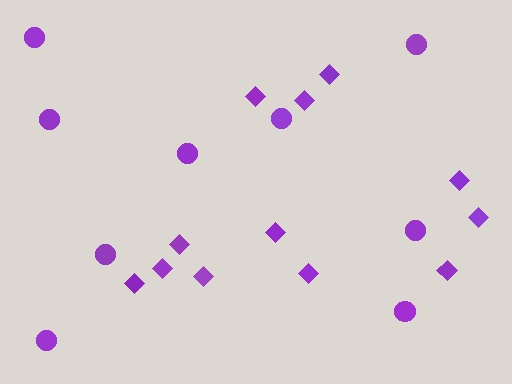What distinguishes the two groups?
There are 2 groups: one group of diamonds (12) and one group of circles (9).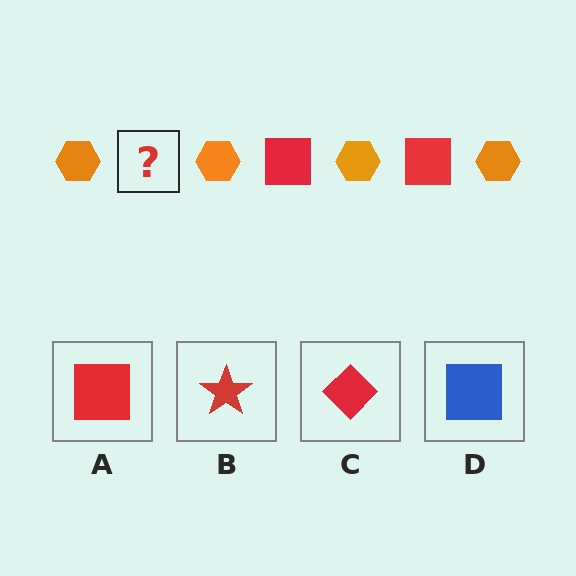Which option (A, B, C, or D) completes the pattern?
A.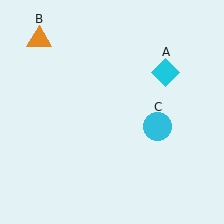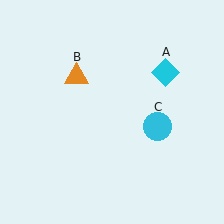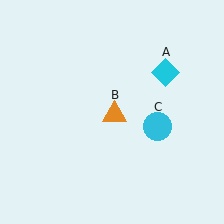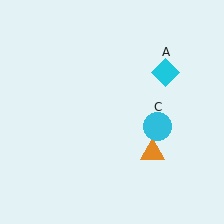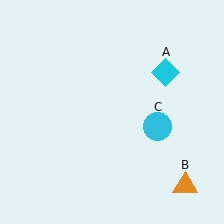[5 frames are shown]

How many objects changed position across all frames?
1 object changed position: orange triangle (object B).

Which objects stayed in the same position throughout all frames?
Cyan diamond (object A) and cyan circle (object C) remained stationary.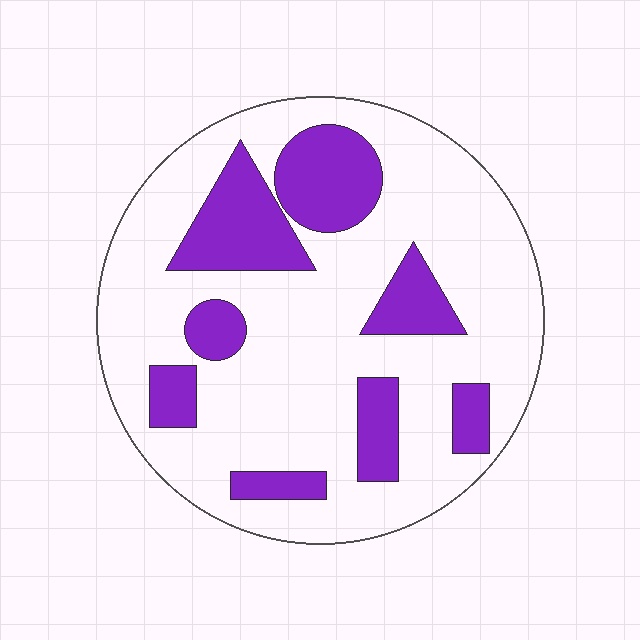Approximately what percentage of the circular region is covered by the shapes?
Approximately 25%.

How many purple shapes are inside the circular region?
8.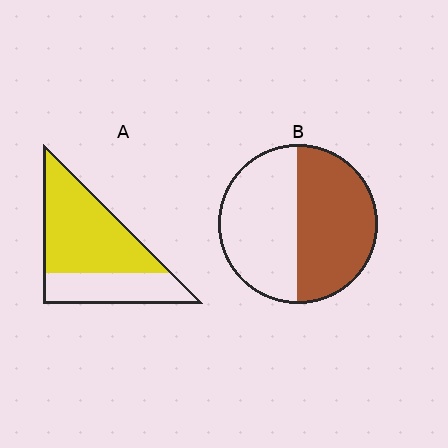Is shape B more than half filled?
Roughly half.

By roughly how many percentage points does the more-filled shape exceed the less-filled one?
By roughly 15 percentage points (A over B).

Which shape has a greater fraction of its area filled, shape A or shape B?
Shape A.